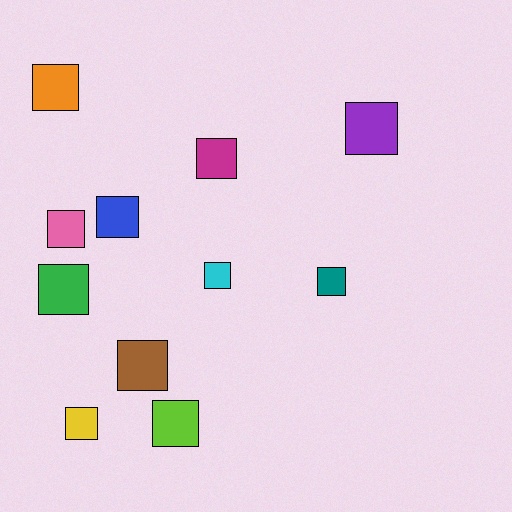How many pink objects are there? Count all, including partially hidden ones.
There is 1 pink object.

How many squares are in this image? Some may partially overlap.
There are 11 squares.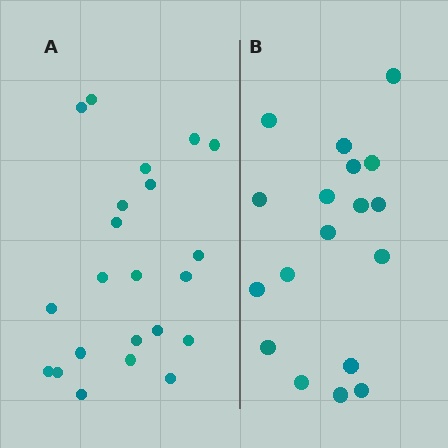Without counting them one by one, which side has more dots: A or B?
Region A (the left region) has more dots.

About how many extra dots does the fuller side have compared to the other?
Region A has about 4 more dots than region B.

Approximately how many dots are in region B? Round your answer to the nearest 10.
About 20 dots. (The exact count is 18, which rounds to 20.)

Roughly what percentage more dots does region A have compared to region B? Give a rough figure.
About 20% more.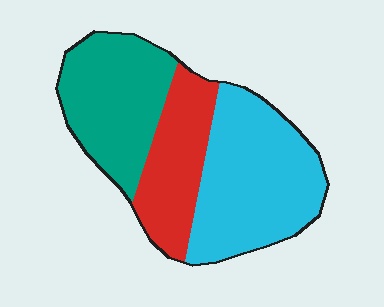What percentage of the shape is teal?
Teal takes up between a sixth and a third of the shape.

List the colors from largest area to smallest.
From largest to smallest: cyan, teal, red.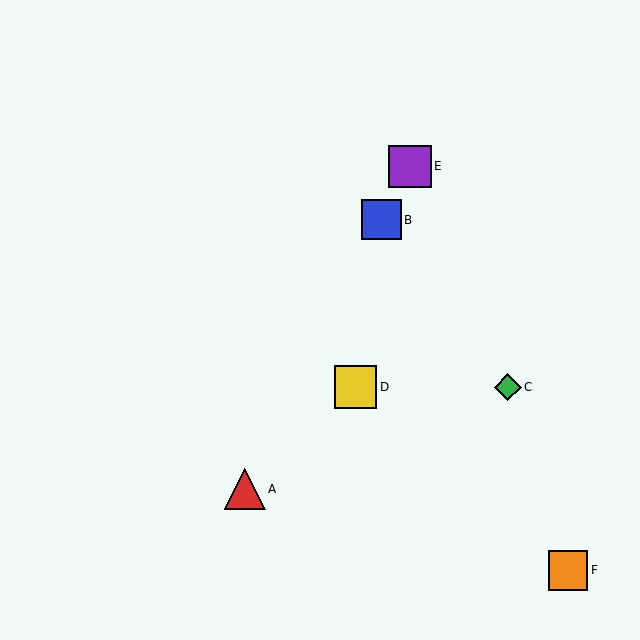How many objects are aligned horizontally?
2 objects (C, D) are aligned horizontally.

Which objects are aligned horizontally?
Objects C, D are aligned horizontally.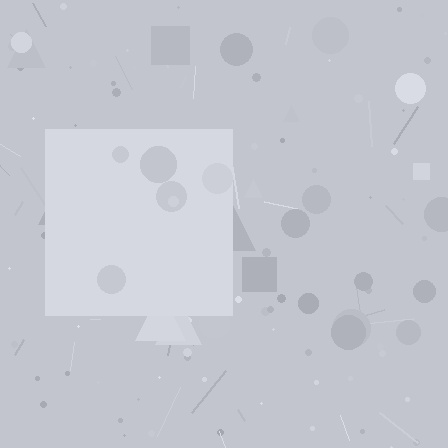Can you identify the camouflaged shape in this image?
The camouflaged shape is a square.